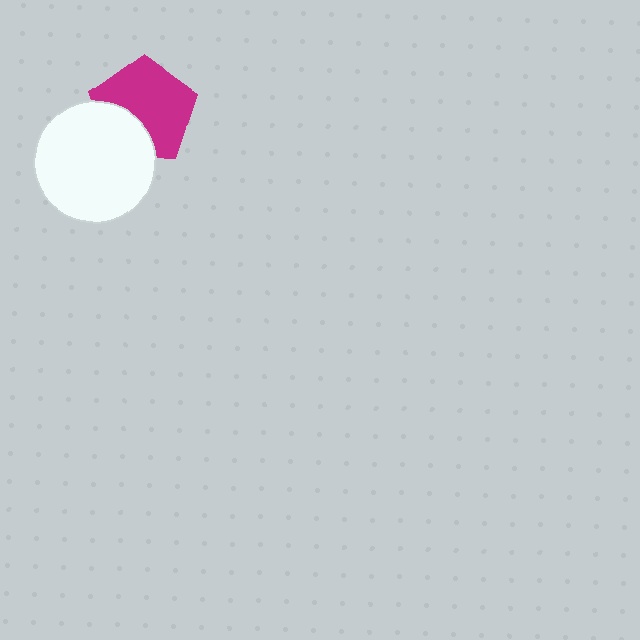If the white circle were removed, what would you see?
You would see the complete magenta pentagon.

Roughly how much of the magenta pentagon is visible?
Most of it is visible (roughly 69%).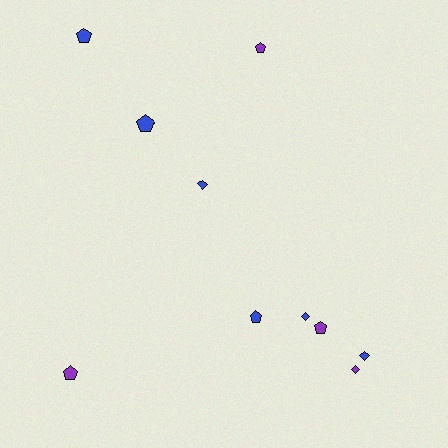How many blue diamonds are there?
There are 3 blue diamonds.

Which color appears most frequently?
Blue, with 6 objects.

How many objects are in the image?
There are 10 objects.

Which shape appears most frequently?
Pentagon, with 6 objects.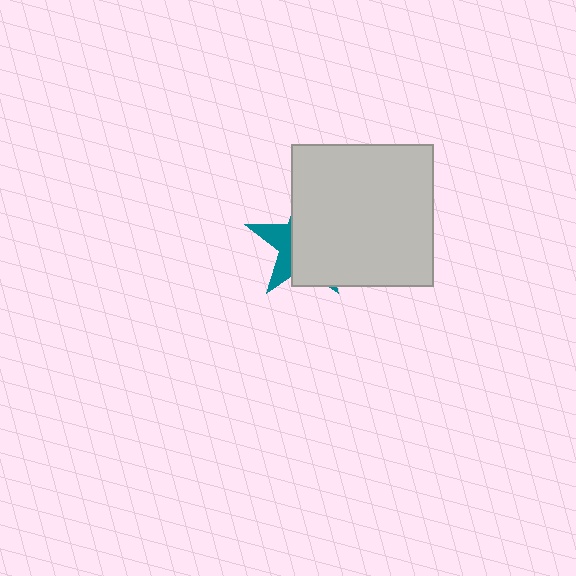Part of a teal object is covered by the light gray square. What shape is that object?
It is a star.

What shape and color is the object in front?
The object in front is a light gray square.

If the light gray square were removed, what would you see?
You would see the complete teal star.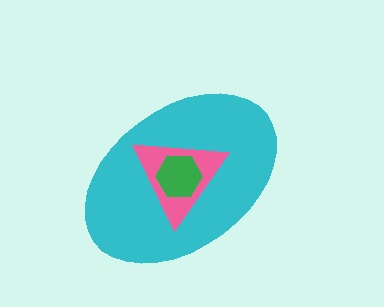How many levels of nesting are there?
3.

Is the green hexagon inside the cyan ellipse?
Yes.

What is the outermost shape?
The cyan ellipse.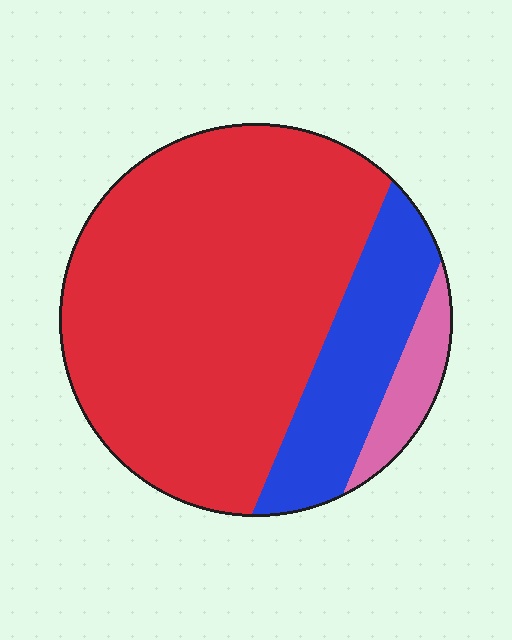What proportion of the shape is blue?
Blue takes up about one fifth (1/5) of the shape.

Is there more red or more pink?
Red.